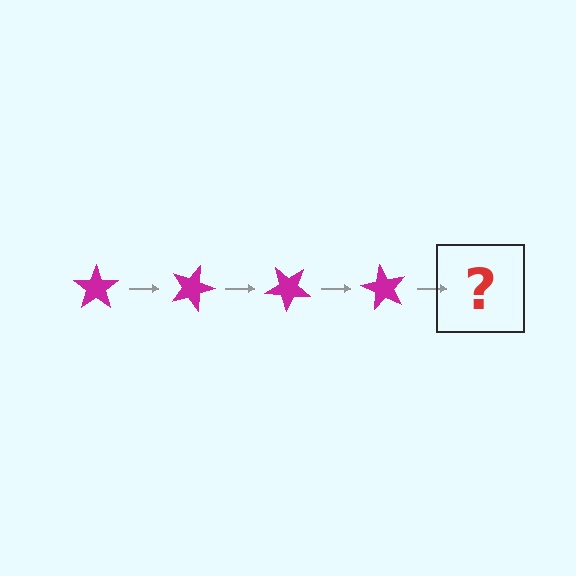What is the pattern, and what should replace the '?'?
The pattern is that the star rotates 20 degrees each step. The '?' should be a magenta star rotated 80 degrees.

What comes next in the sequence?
The next element should be a magenta star rotated 80 degrees.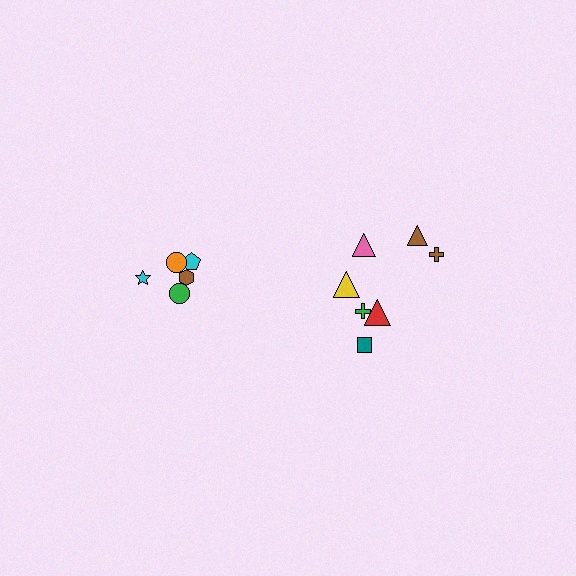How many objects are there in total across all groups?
There are 12 objects.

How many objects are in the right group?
There are 7 objects.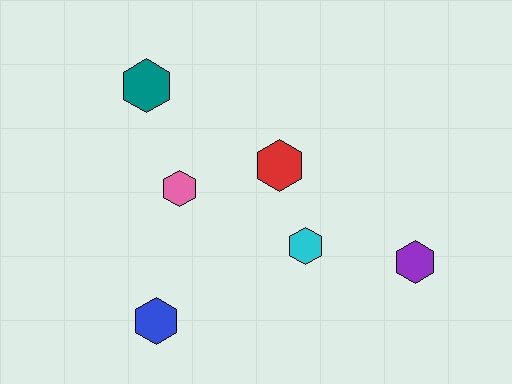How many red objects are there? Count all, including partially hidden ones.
There is 1 red object.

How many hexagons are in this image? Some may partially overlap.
There are 6 hexagons.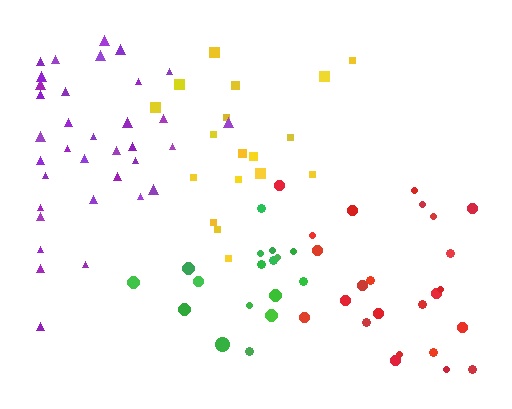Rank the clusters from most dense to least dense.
yellow, purple, red, green.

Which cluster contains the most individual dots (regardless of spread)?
Purple (35).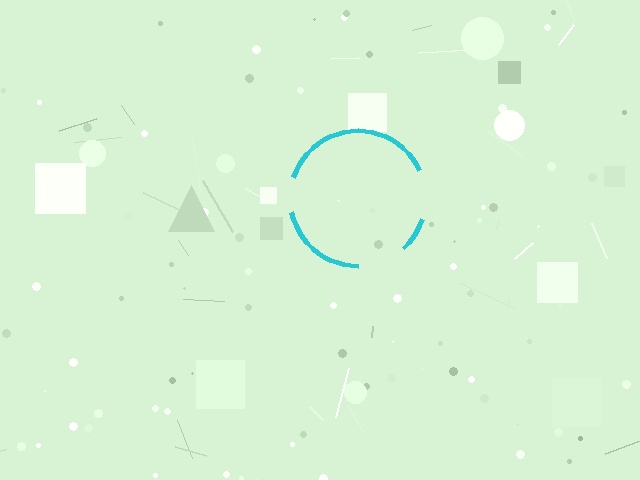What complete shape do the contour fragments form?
The contour fragments form a circle.